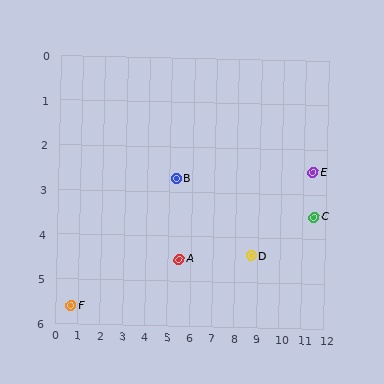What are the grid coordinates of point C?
Point C is at approximately (11.5, 3.5).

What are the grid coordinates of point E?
Point E is at approximately (11.4, 2.5).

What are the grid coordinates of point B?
Point B is at approximately (5.3, 2.7).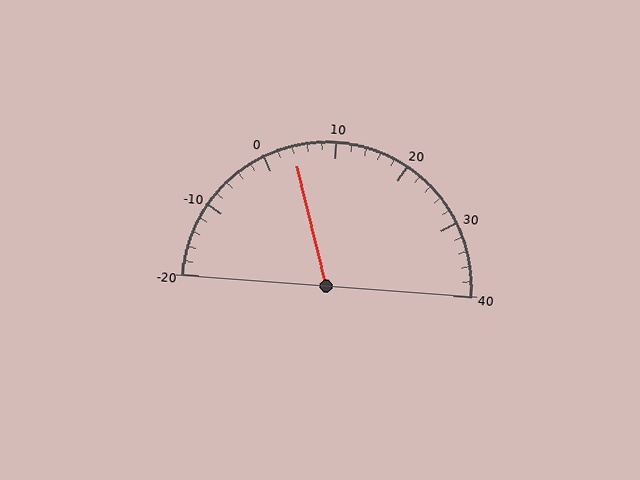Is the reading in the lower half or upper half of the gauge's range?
The reading is in the lower half of the range (-20 to 40).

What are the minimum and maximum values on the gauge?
The gauge ranges from -20 to 40.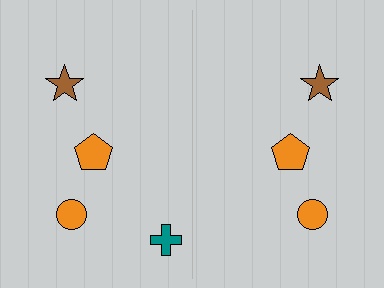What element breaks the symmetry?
A teal cross is missing from the right side.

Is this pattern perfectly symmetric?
No, the pattern is not perfectly symmetric. A teal cross is missing from the right side.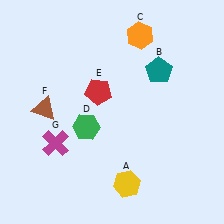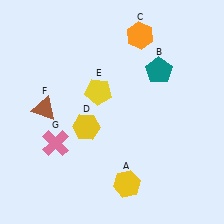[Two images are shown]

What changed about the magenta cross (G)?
In Image 1, G is magenta. In Image 2, it changed to pink.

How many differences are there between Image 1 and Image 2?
There are 3 differences between the two images.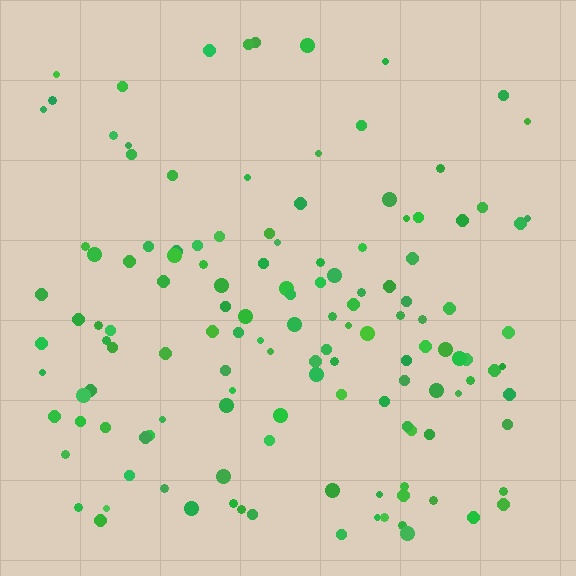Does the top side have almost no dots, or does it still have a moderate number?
Still a moderate number, just noticeably fewer than the bottom.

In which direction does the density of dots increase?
From top to bottom, with the bottom side densest.